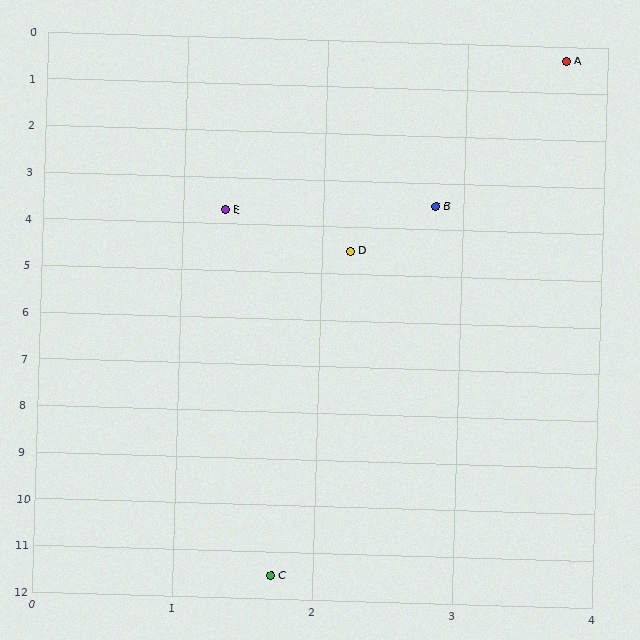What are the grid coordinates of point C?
Point C is at approximately (1.7, 11.5).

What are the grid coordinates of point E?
Point E is at approximately (1.3, 3.7).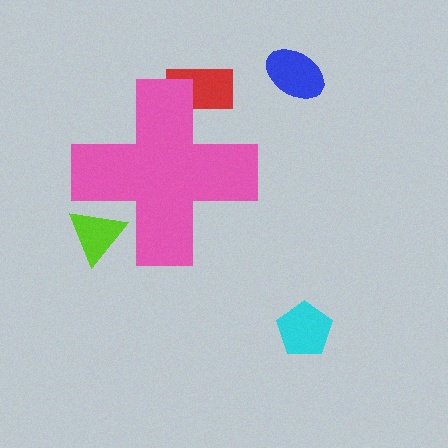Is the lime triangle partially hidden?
Yes, the lime triangle is partially hidden behind the pink cross.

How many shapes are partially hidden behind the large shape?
2 shapes are partially hidden.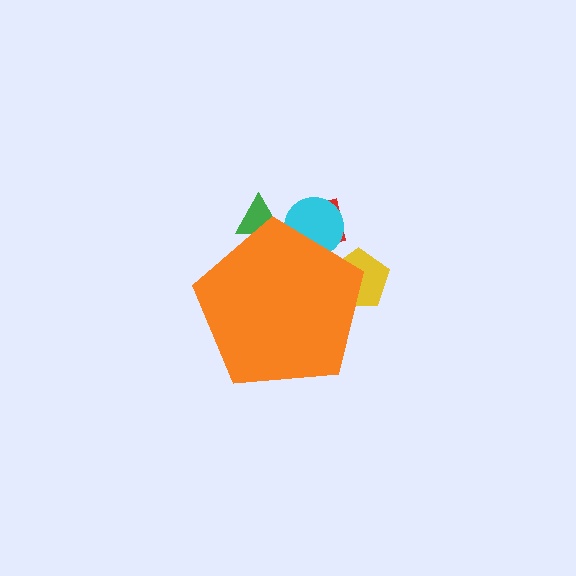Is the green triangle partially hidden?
Yes, the green triangle is partially hidden behind the orange pentagon.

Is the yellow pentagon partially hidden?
Yes, the yellow pentagon is partially hidden behind the orange pentagon.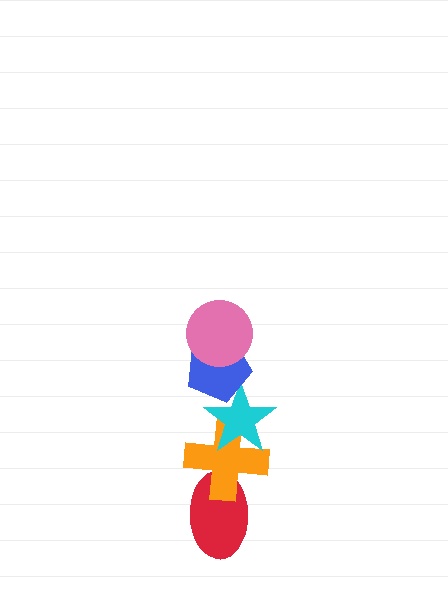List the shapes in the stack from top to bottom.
From top to bottom: the pink circle, the blue pentagon, the cyan star, the orange cross, the red ellipse.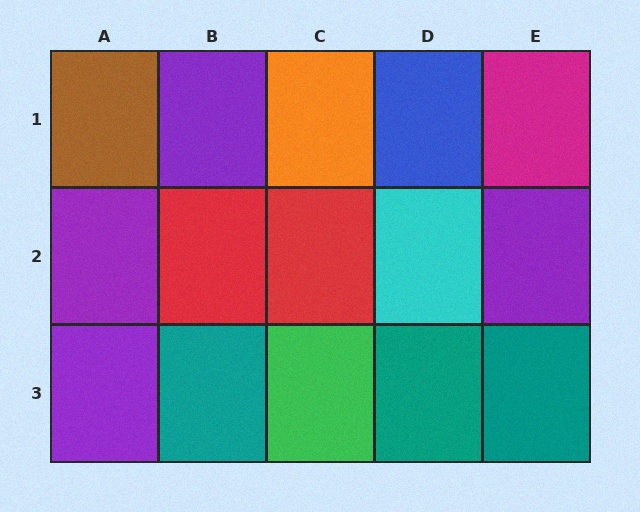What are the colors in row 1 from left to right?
Brown, purple, orange, blue, magenta.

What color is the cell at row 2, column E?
Purple.